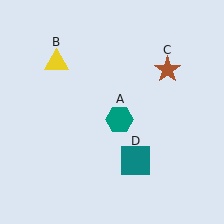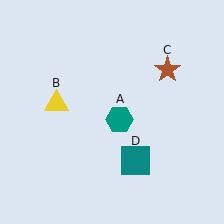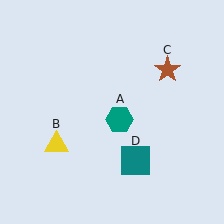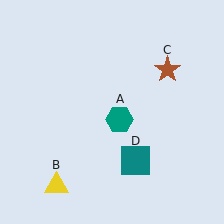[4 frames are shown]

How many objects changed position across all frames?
1 object changed position: yellow triangle (object B).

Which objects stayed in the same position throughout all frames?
Teal hexagon (object A) and brown star (object C) and teal square (object D) remained stationary.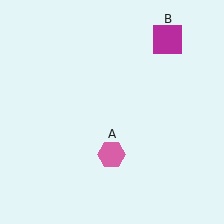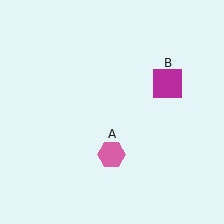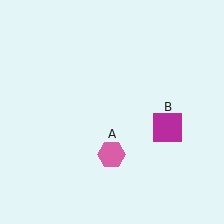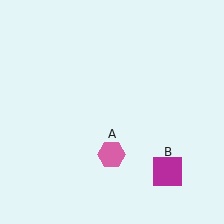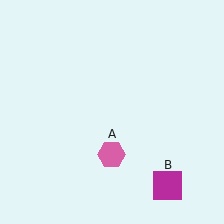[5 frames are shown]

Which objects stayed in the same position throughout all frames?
Pink hexagon (object A) remained stationary.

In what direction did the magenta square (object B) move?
The magenta square (object B) moved down.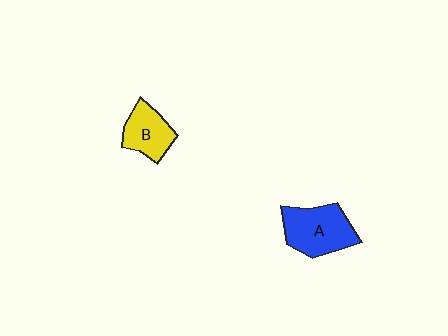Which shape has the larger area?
Shape A (blue).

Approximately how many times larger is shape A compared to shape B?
Approximately 1.4 times.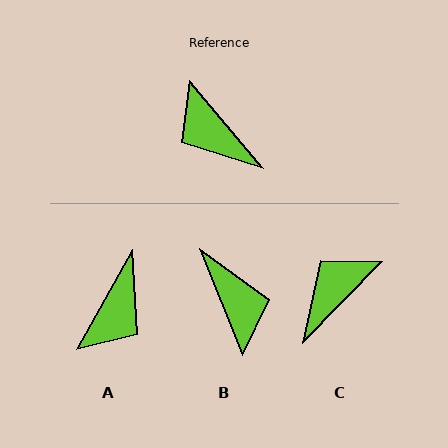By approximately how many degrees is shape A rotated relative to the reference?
Approximately 111 degrees counter-clockwise.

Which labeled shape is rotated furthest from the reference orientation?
B, about 161 degrees away.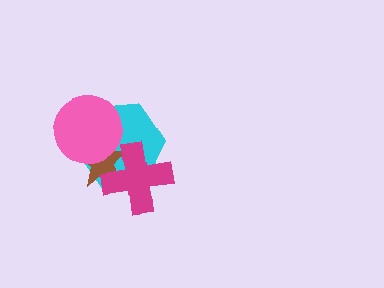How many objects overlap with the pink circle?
2 objects overlap with the pink circle.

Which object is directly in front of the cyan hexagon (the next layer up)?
The brown star is directly in front of the cyan hexagon.